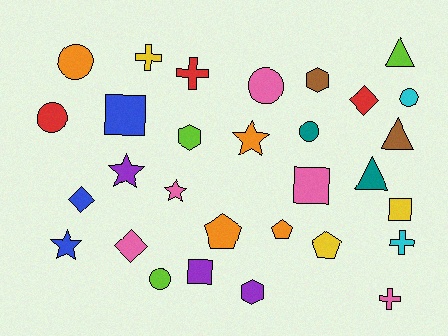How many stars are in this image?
There are 4 stars.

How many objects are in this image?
There are 30 objects.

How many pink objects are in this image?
There are 5 pink objects.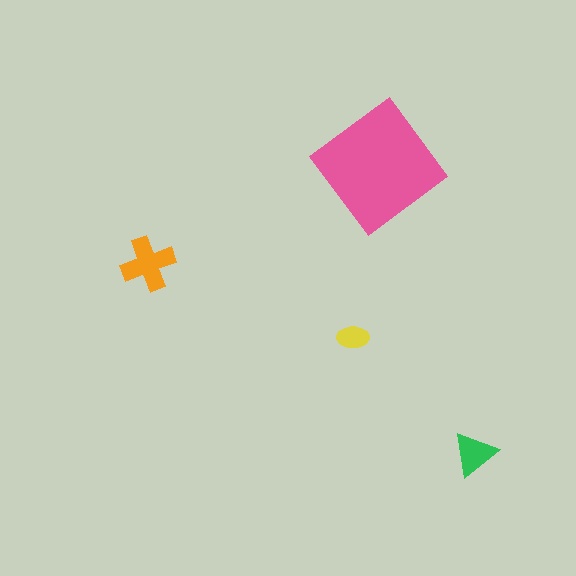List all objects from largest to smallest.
The pink diamond, the orange cross, the green triangle, the yellow ellipse.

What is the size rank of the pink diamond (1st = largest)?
1st.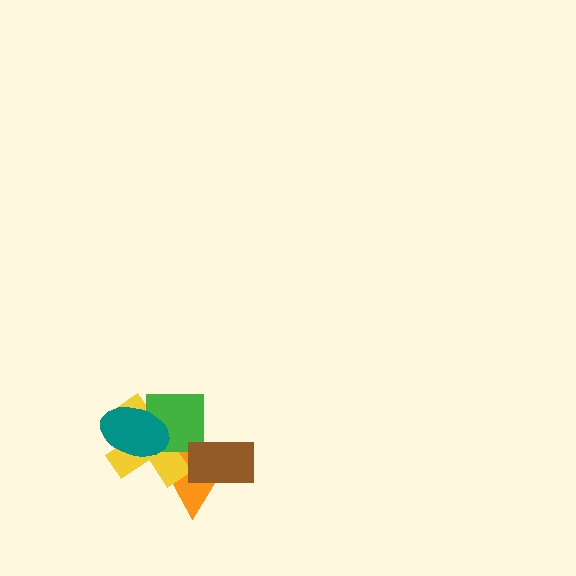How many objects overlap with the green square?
3 objects overlap with the green square.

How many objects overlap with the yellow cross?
3 objects overlap with the yellow cross.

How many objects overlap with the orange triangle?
3 objects overlap with the orange triangle.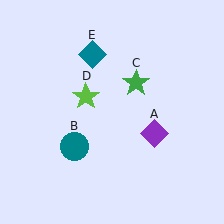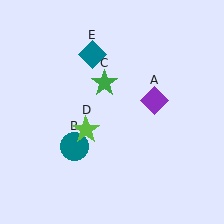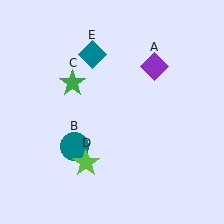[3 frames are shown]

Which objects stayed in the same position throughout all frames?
Teal circle (object B) and teal diamond (object E) remained stationary.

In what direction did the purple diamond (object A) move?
The purple diamond (object A) moved up.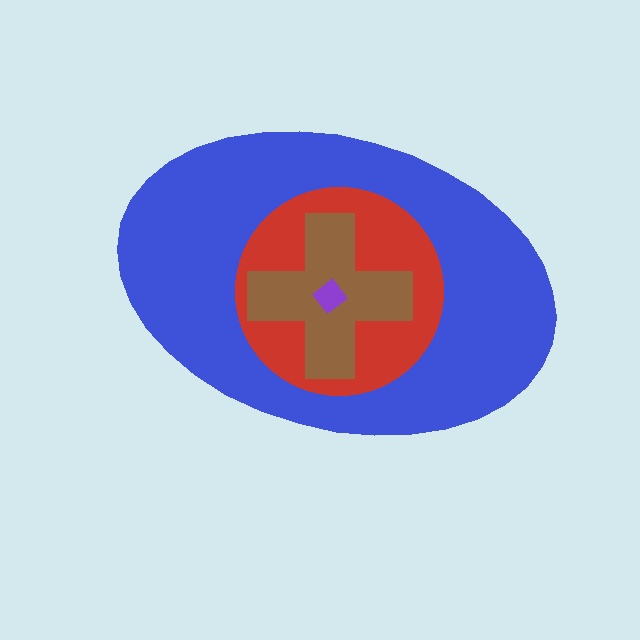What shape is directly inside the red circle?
The brown cross.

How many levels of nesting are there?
4.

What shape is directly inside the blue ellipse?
The red circle.